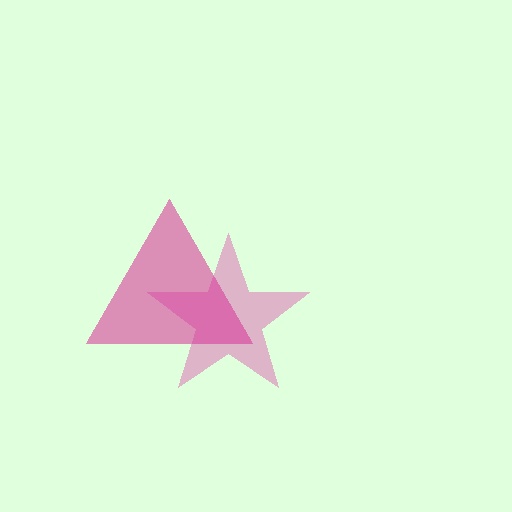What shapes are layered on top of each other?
The layered shapes are: a pink star, a magenta triangle.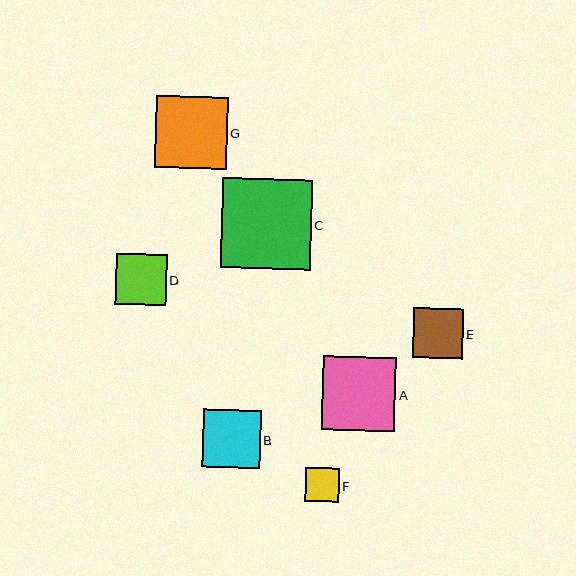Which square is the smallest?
Square F is the smallest with a size of approximately 34 pixels.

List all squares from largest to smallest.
From largest to smallest: C, A, G, B, D, E, F.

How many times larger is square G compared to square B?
Square G is approximately 1.2 times the size of square B.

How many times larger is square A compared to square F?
Square A is approximately 2.2 times the size of square F.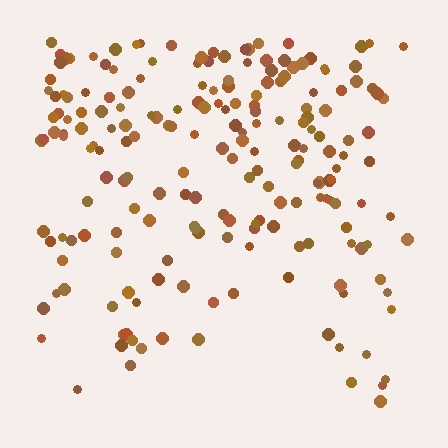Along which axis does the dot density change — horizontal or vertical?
Vertical.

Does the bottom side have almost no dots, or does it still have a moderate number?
Still a moderate number, just noticeably fewer than the top.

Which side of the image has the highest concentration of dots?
The top.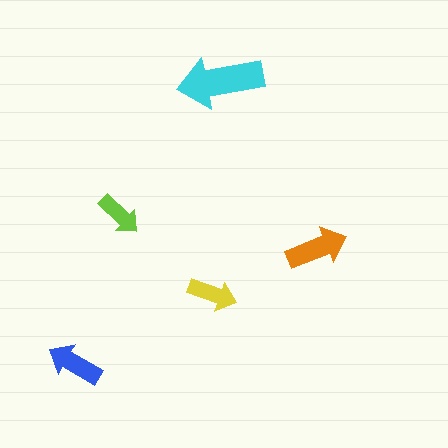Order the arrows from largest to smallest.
the cyan one, the orange one, the blue one, the yellow one, the lime one.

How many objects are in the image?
There are 5 objects in the image.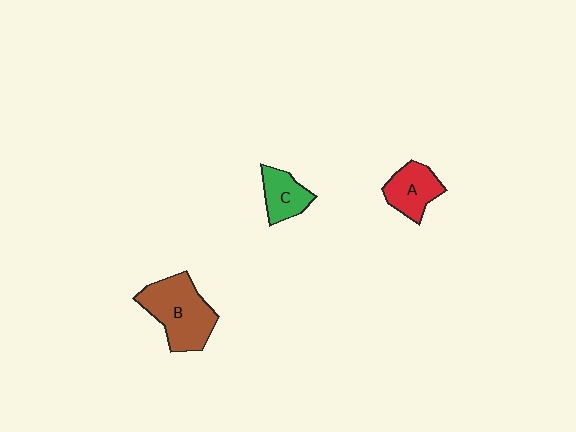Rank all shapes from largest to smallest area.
From largest to smallest: B (brown), A (red), C (green).